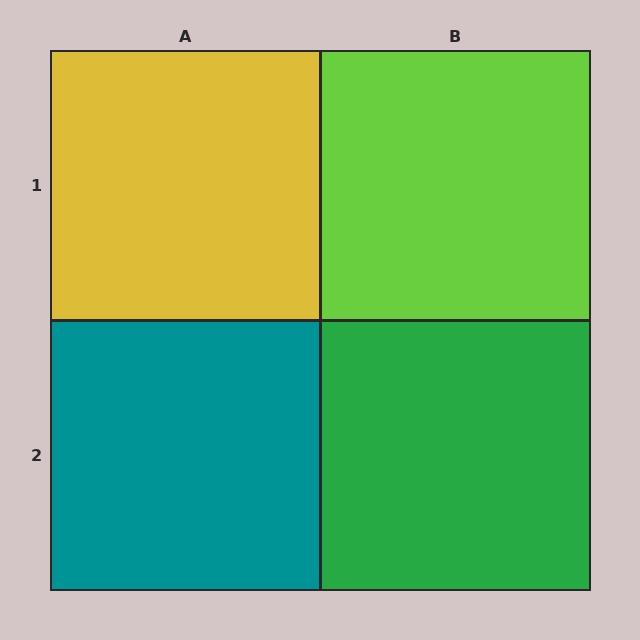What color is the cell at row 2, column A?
Teal.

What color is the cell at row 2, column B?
Green.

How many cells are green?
1 cell is green.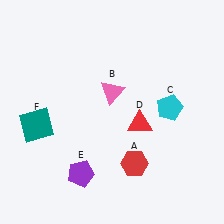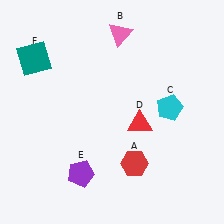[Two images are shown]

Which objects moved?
The objects that moved are: the pink triangle (B), the teal square (F).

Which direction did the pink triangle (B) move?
The pink triangle (B) moved up.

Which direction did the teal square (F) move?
The teal square (F) moved up.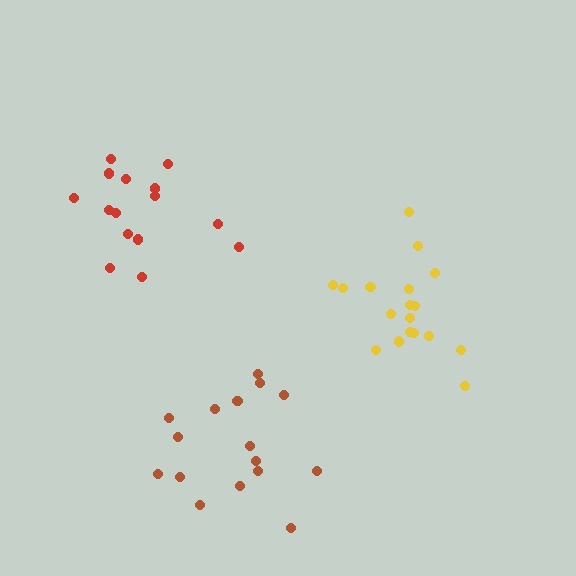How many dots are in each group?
Group 1: 18 dots, Group 2: 16 dots, Group 3: 15 dots (49 total).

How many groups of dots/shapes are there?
There are 3 groups.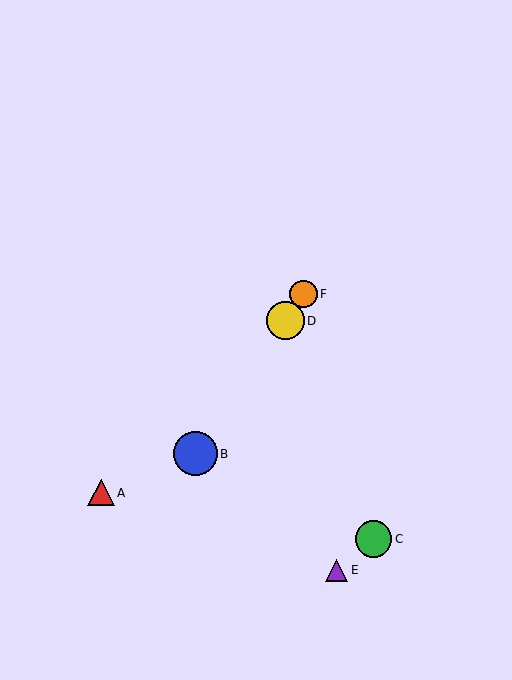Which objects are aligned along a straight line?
Objects B, D, F are aligned along a straight line.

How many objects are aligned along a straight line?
3 objects (B, D, F) are aligned along a straight line.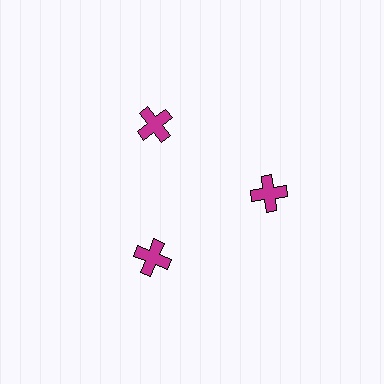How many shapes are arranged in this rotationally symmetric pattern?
There are 3 shapes, arranged in 3 groups of 1.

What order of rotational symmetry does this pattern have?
This pattern has 3-fold rotational symmetry.